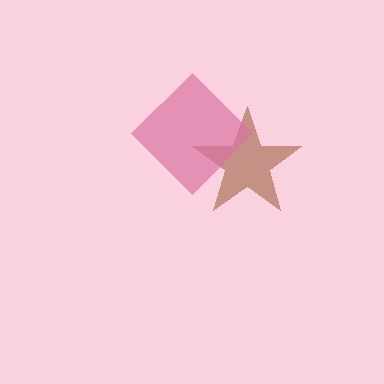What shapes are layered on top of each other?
The layered shapes are: a brown star, a pink diamond.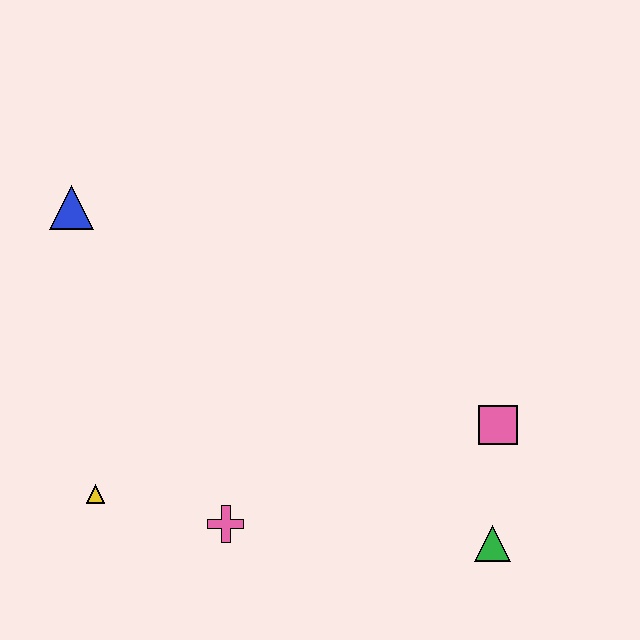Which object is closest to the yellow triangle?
The pink cross is closest to the yellow triangle.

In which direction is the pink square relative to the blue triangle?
The pink square is to the right of the blue triangle.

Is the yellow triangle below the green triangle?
No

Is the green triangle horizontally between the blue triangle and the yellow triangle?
No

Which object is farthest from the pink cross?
The blue triangle is farthest from the pink cross.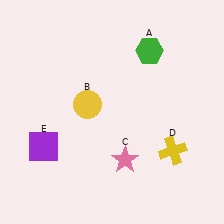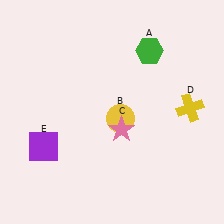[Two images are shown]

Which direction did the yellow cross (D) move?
The yellow cross (D) moved up.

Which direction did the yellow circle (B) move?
The yellow circle (B) moved right.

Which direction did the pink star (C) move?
The pink star (C) moved up.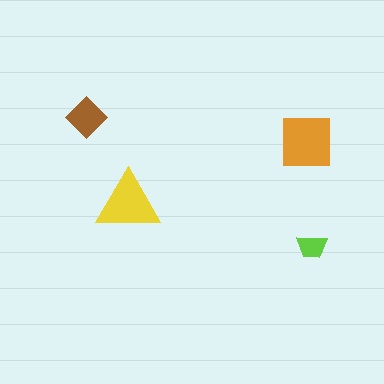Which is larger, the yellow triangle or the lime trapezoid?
The yellow triangle.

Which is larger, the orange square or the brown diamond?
The orange square.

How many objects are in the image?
There are 4 objects in the image.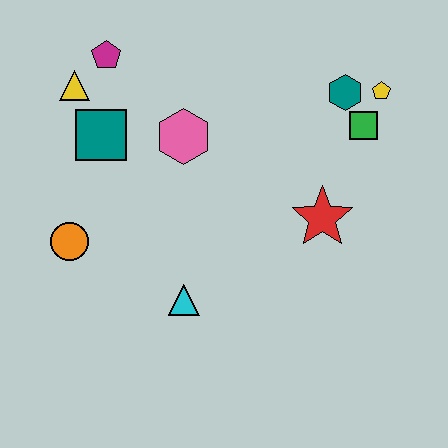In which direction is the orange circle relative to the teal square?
The orange circle is below the teal square.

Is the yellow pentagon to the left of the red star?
No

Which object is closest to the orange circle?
The teal square is closest to the orange circle.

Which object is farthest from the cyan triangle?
The yellow pentagon is farthest from the cyan triangle.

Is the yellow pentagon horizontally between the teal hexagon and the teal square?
No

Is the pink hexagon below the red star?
No